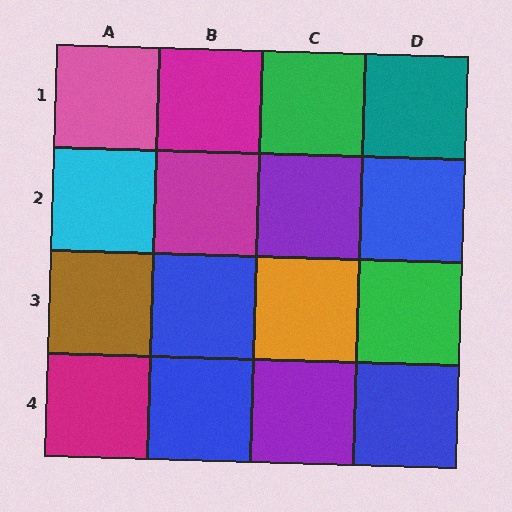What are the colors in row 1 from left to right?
Pink, magenta, green, teal.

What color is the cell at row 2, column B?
Magenta.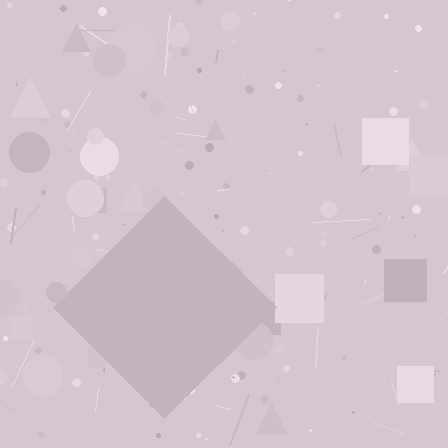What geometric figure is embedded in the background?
A diamond is embedded in the background.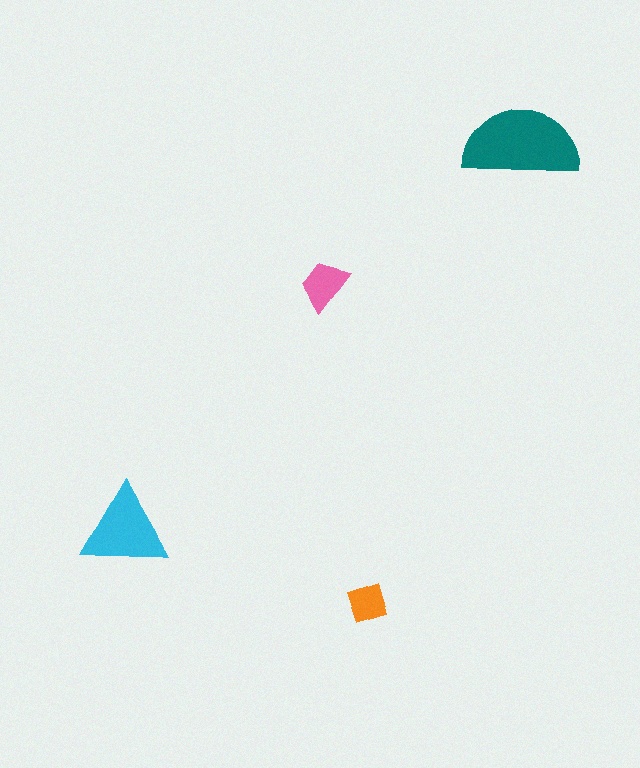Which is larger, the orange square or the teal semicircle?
The teal semicircle.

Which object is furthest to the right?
The teal semicircle is rightmost.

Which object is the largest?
The teal semicircle.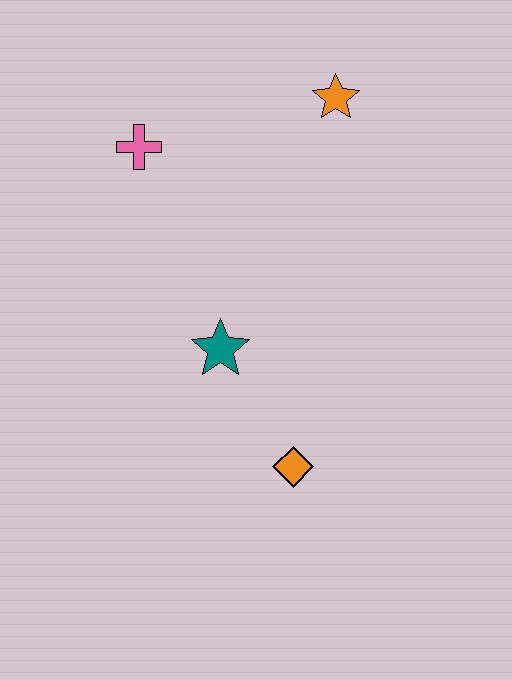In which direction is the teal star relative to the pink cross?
The teal star is below the pink cross.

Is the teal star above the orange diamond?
Yes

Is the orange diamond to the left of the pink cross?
No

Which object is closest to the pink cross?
The orange star is closest to the pink cross.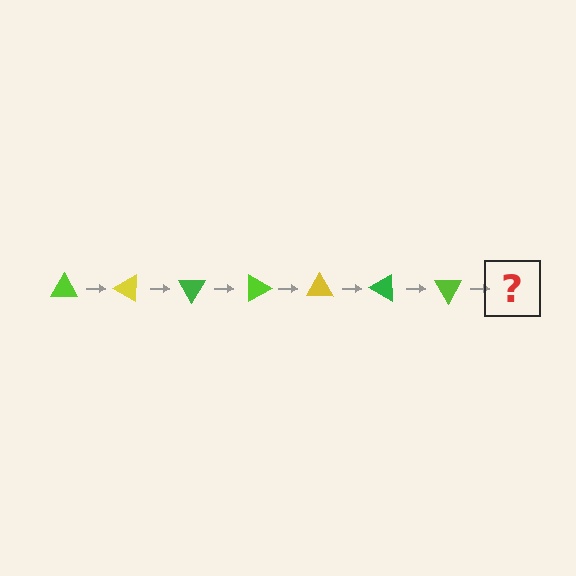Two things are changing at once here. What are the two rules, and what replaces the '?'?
The two rules are that it rotates 30 degrees each step and the color cycles through lime, yellow, and green. The '?' should be a yellow triangle, rotated 210 degrees from the start.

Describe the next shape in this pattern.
It should be a yellow triangle, rotated 210 degrees from the start.